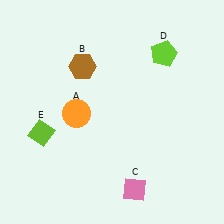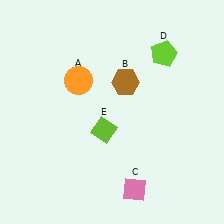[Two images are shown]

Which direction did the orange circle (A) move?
The orange circle (A) moved up.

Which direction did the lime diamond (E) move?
The lime diamond (E) moved right.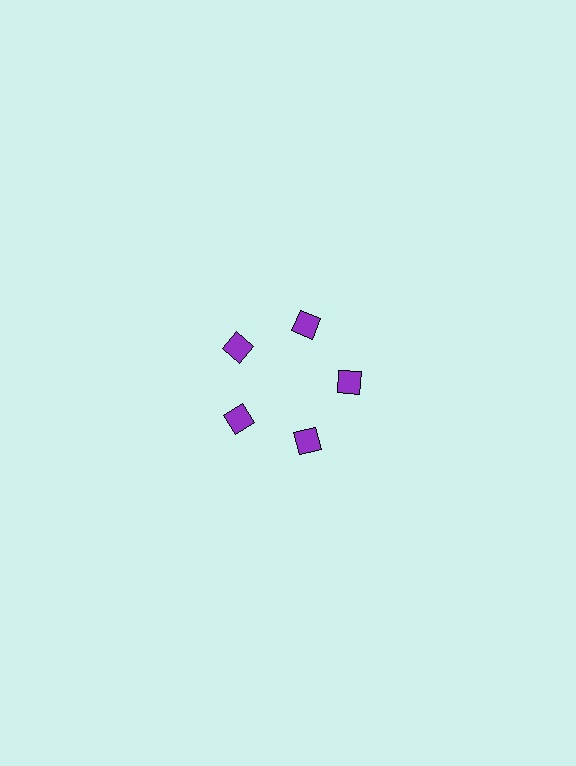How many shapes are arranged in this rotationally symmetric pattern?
There are 5 shapes, arranged in 5 groups of 1.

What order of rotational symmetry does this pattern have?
This pattern has 5-fold rotational symmetry.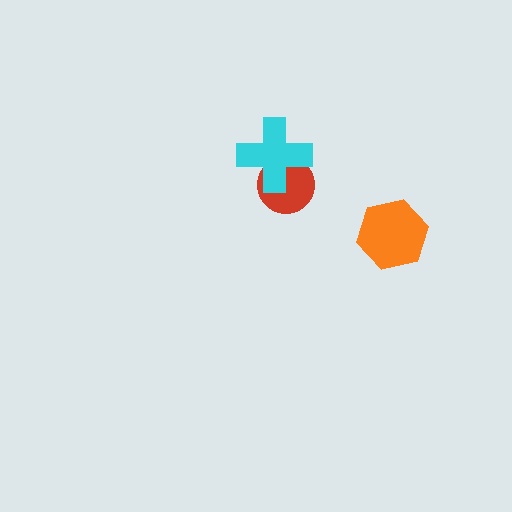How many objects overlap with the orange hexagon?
0 objects overlap with the orange hexagon.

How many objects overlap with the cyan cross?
1 object overlaps with the cyan cross.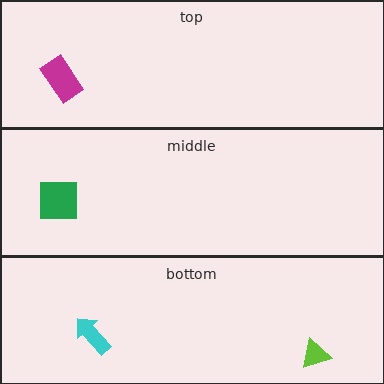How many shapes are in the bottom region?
2.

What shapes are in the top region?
The magenta rectangle.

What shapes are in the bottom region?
The lime triangle, the cyan arrow.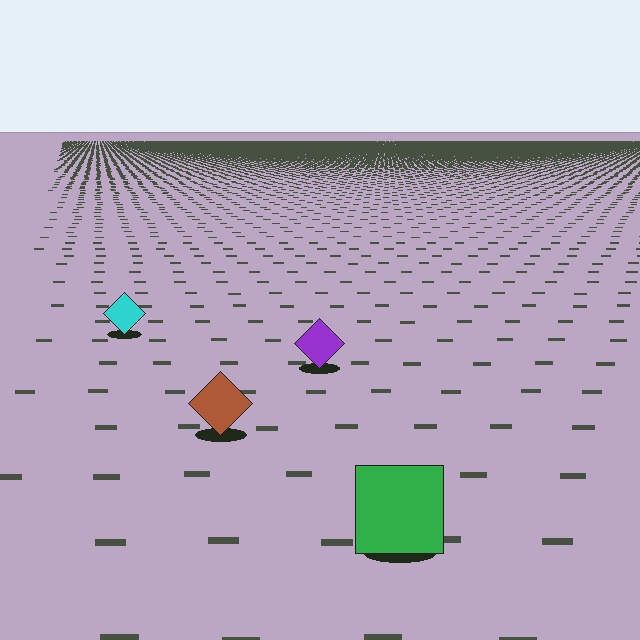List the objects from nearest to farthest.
From nearest to farthest: the green square, the brown diamond, the purple diamond, the cyan diamond.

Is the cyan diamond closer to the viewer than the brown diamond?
No. The brown diamond is closer — you can tell from the texture gradient: the ground texture is coarser near it.